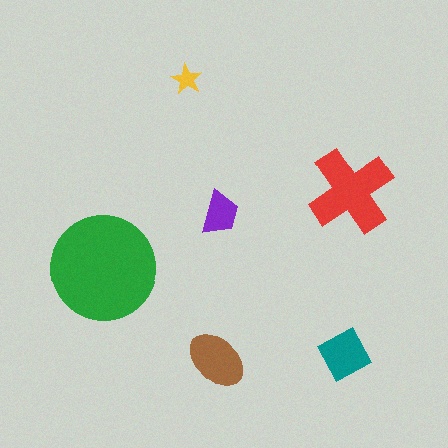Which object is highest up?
The yellow star is topmost.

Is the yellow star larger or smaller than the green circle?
Smaller.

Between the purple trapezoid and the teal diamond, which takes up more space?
The teal diamond.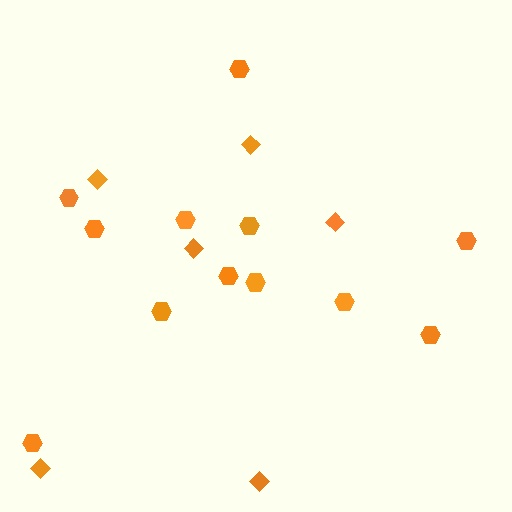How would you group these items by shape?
There are 2 groups: one group of hexagons (12) and one group of diamonds (6).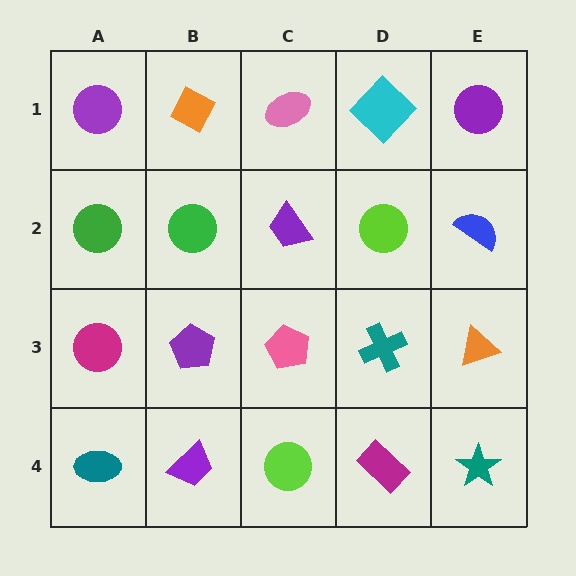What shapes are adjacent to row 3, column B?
A green circle (row 2, column B), a purple trapezoid (row 4, column B), a magenta circle (row 3, column A), a pink pentagon (row 3, column C).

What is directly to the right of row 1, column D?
A purple circle.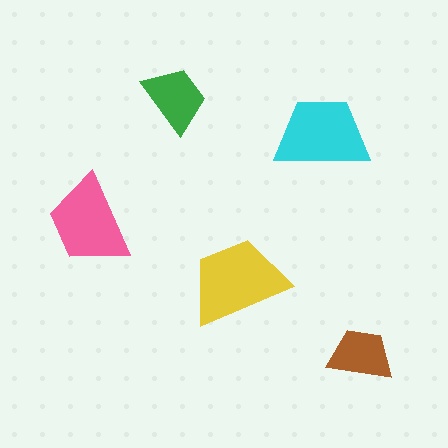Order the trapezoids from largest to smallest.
the yellow one, the cyan one, the pink one, the green one, the brown one.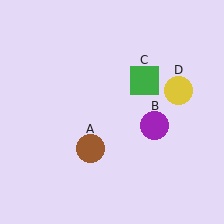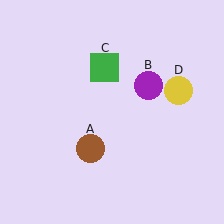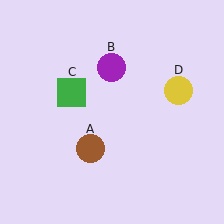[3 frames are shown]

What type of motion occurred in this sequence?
The purple circle (object B), green square (object C) rotated counterclockwise around the center of the scene.